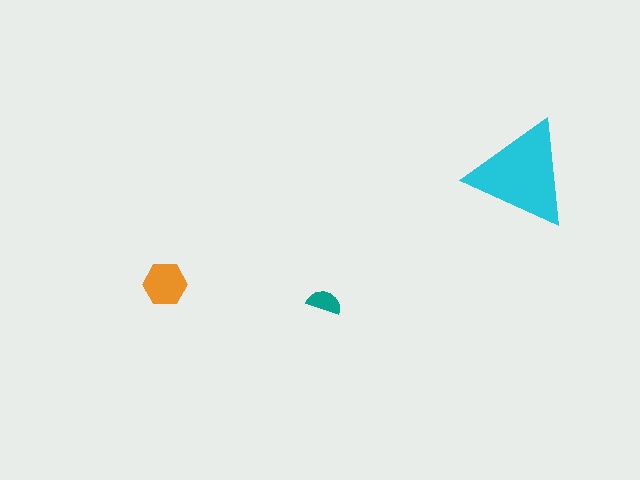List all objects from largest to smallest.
The cyan triangle, the orange hexagon, the teal semicircle.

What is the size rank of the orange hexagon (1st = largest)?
2nd.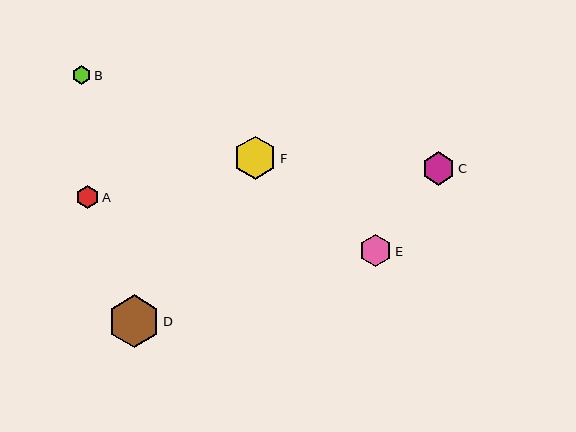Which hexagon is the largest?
Hexagon D is the largest with a size of approximately 53 pixels.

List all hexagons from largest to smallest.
From largest to smallest: D, F, C, E, A, B.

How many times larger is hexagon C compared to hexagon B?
Hexagon C is approximately 1.8 times the size of hexagon B.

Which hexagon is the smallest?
Hexagon B is the smallest with a size of approximately 19 pixels.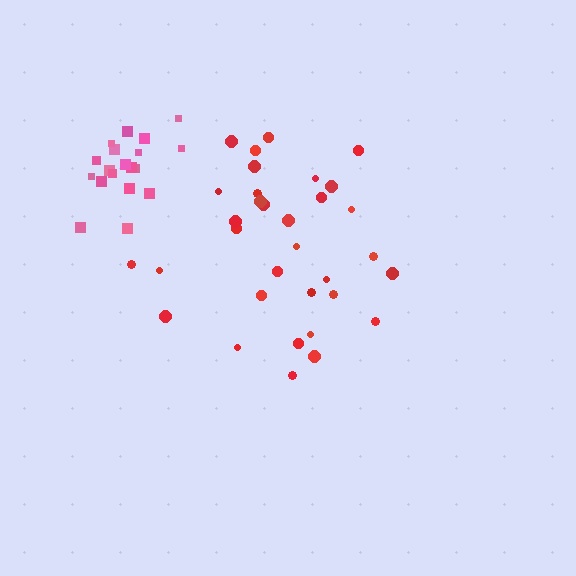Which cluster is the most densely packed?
Pink.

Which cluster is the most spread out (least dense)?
Red.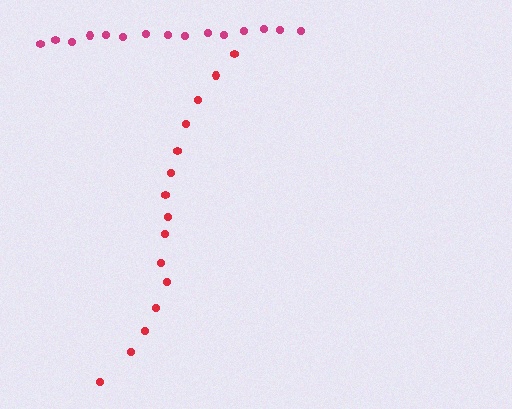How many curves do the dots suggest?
There are 2 distinct paths.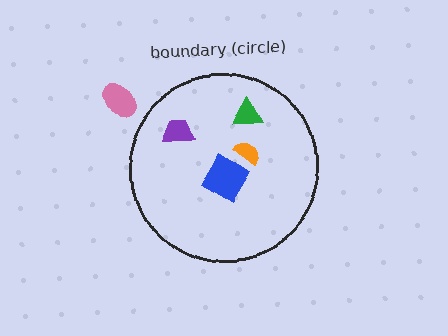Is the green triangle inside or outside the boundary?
Inside.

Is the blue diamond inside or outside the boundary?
Inside.